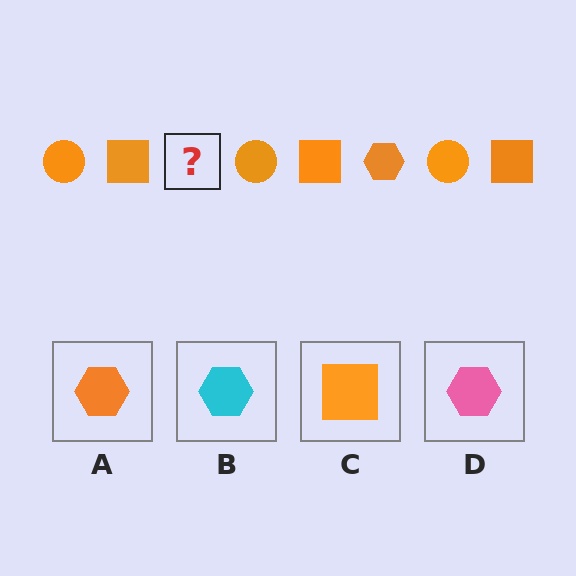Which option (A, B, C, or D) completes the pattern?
A.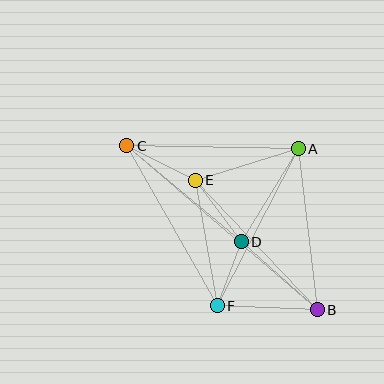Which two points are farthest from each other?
Points B and C are farthest from each other.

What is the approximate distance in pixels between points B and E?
The distance between B and E is approximately 178 pixels.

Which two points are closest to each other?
Points D and F are closest to each other.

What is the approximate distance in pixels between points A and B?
The distance between A and B is approximately 162 pixels.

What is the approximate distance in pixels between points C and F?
The distance between C and F is approximately 184 pixels.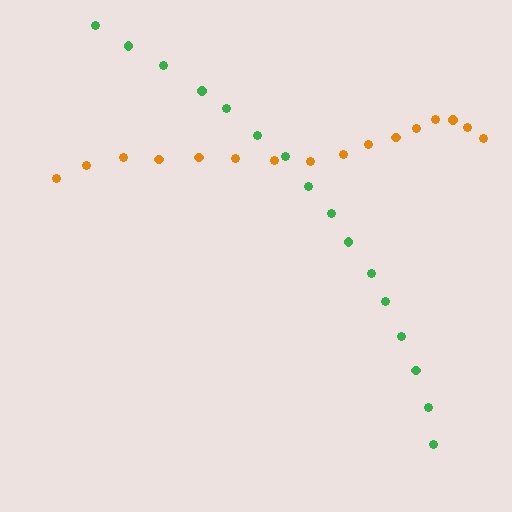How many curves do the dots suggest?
There are 2 distinct paths.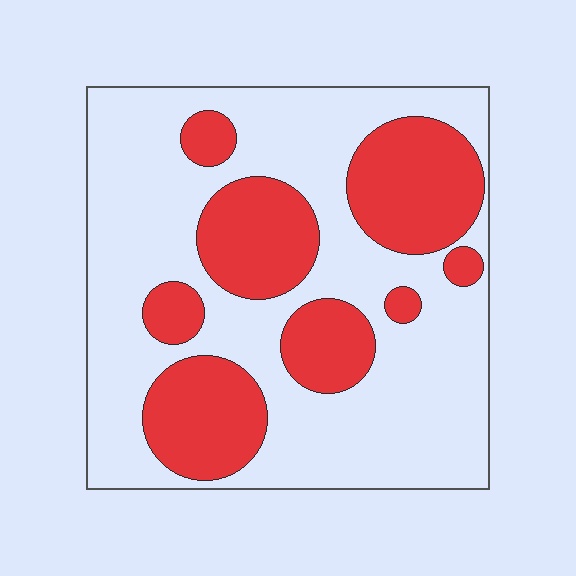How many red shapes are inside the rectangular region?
8.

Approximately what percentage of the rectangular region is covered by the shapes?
Approximately 35%.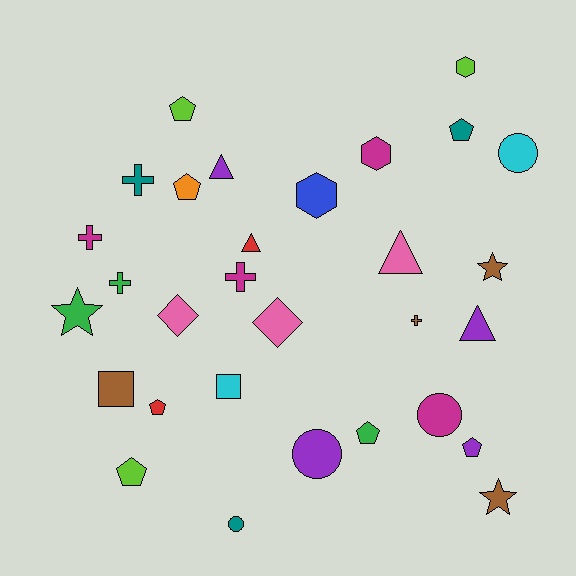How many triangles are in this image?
There are 4 triangles.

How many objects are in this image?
There are 30 objects.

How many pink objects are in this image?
There are 3 pink objects.